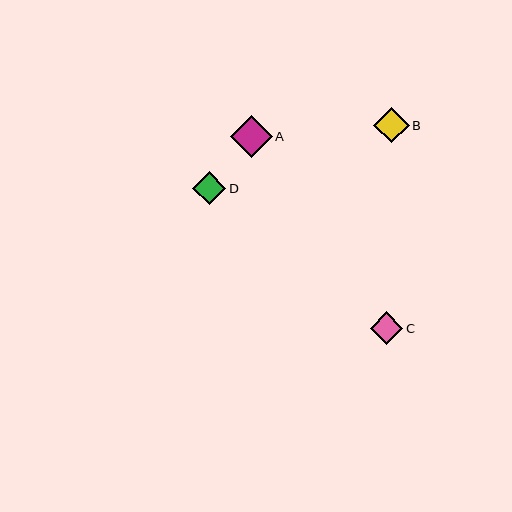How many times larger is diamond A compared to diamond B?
Diamond A is approximately 1.2 times the size of diamond B.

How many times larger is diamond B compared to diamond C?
Diamond B is approximately 1.1 times the size of diamond C.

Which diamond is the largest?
Diamond A is the largest with a size of approximately 42 pixels.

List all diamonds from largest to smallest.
From largest to smallest: A, B, D, C.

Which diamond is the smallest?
Diamond C is the smallest with a size of approximately 32 pixels.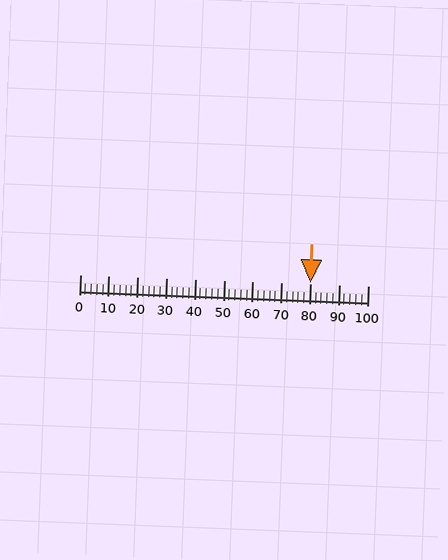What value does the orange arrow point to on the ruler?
The orange arrow points to approximately 80.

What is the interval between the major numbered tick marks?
The major tick marks are spaced 10 units apart.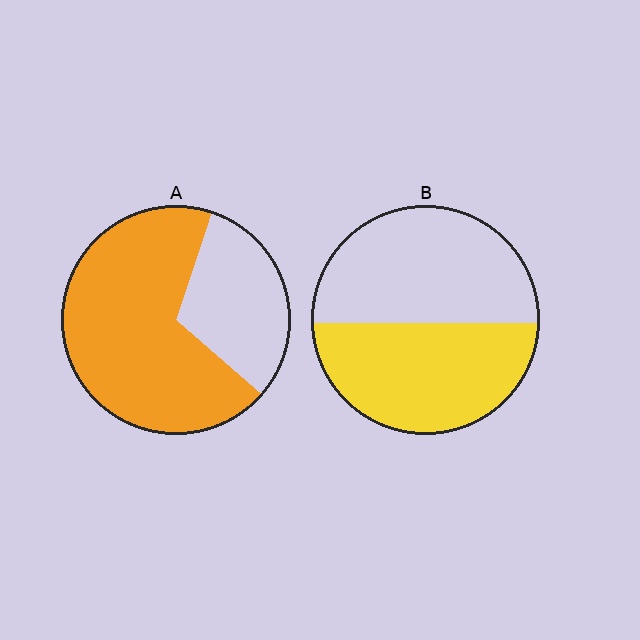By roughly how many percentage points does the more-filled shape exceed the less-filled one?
By roughly 20 percentage points (A over B).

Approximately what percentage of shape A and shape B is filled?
A is approximately 70% and B is approximately 50%.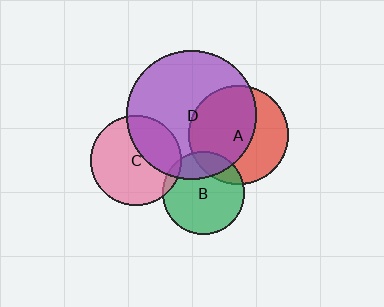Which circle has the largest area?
Circle D (purple).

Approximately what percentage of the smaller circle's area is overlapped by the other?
Approximately 60%.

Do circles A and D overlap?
Yes.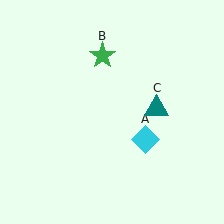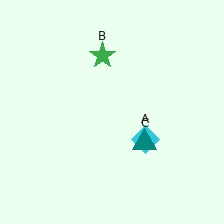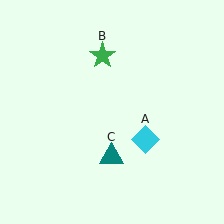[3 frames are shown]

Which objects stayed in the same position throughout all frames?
Cyan diamond (object A) and green star (object B) remained stationary.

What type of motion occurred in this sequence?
The teal triangle (object C) rotated clockwise around the center of the scene.